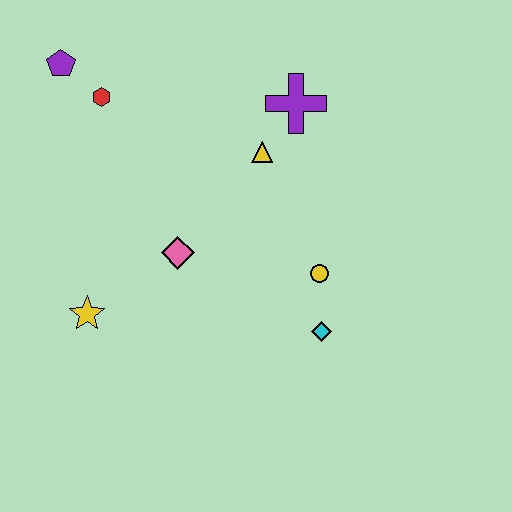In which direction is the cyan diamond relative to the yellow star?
The cyan diamond is to the right of the yellow star.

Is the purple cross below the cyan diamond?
No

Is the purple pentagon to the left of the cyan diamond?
Yes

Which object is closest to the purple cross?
The yellow triangle is closest to the purple cross.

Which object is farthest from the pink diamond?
The purple pentagon is farthest from the pink diamond.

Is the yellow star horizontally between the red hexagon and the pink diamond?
No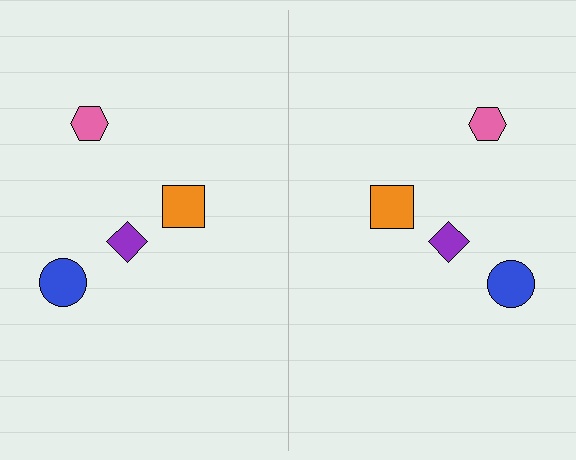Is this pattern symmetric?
Yes, this pattern has bilateral (reflection) symmetry.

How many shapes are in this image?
There are 8 shapes in this image.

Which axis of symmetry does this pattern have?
The pattern has a vertical axis of symmetry running through the center of the image.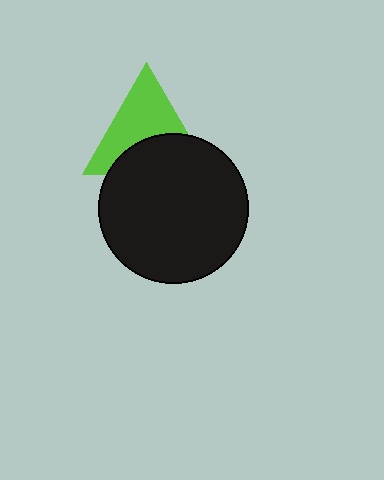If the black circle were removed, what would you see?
You would see the complete lime triangle.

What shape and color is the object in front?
The object in front is a black circle.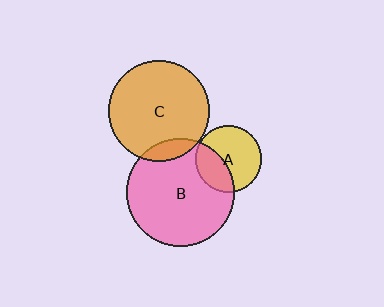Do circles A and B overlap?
Yes.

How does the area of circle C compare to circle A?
Approximately 2.3 times.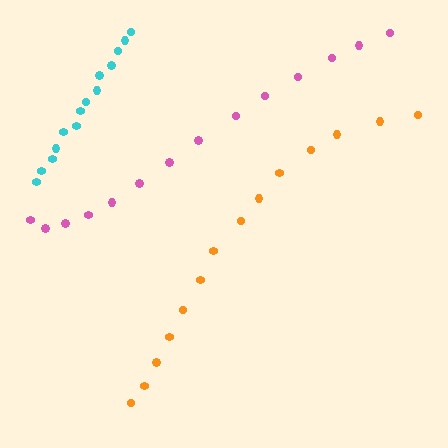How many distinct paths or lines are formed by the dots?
There are 3 distinct paths.